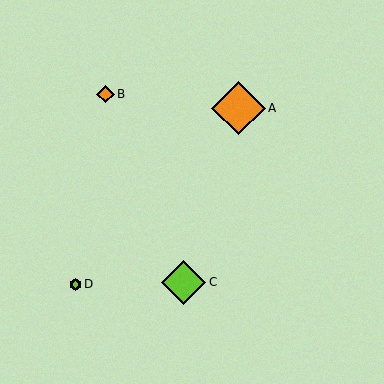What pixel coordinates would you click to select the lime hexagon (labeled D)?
Click at (75, 285) to select the lime hexagon D.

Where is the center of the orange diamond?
The center of the orange diamond is at (238, 108).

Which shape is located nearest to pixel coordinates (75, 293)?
The lime hexagon (labeled D) at (75, 285) is nearest to that location.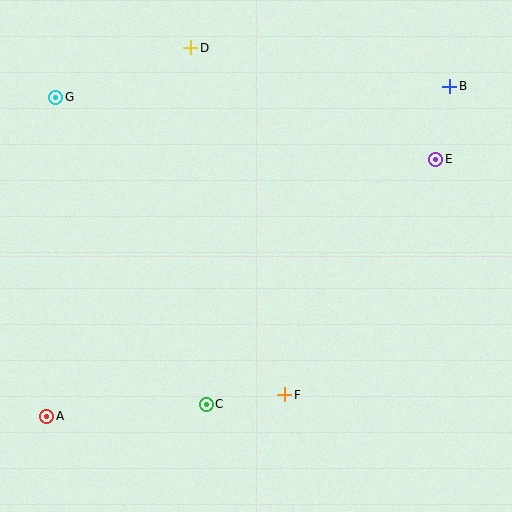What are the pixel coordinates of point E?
Point E is at (436, 159).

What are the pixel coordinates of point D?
Point D is at (191, 48).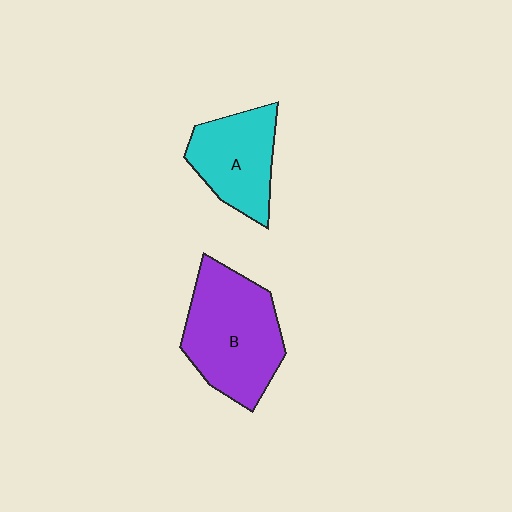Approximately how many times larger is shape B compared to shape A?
Approximately 1.5 times.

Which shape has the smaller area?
Shape A (cyan).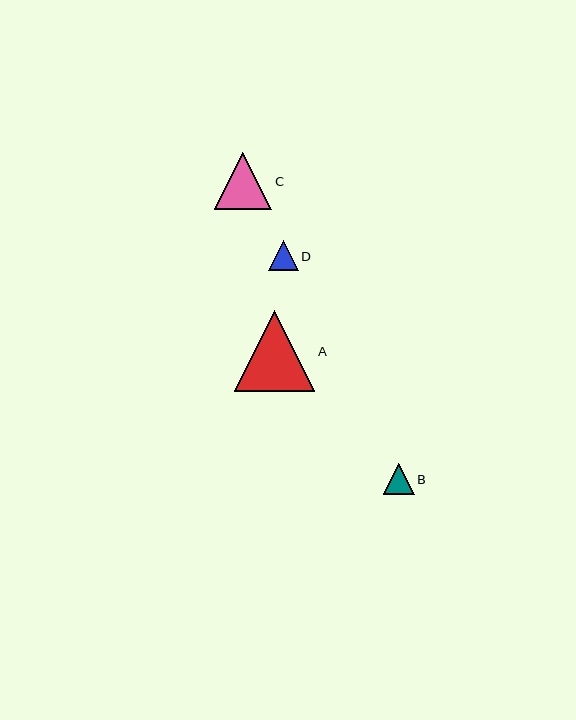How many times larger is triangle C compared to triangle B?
Triangle C is approximately 1.9 times the size of triangle B.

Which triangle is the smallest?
Triangle D is the smallest with a size of approximately 30 pixels.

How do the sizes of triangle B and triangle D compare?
Triangle B and triangle D are approximately the same size.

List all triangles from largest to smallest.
From largest to smallest: A, C, B, D.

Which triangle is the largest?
Triangle A is the largest with a size of approximately 80 pixels.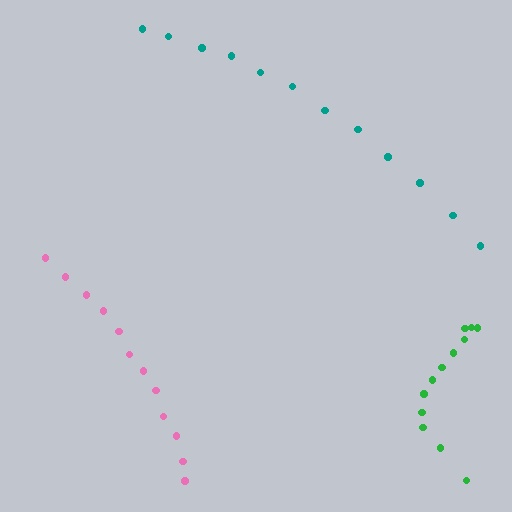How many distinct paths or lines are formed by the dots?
There are 3 distinct paths.